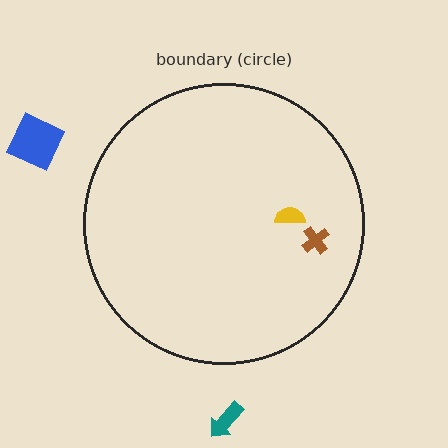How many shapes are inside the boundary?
2 inside, 2 outside.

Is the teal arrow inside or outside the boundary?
Outside.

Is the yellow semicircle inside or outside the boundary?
Inside.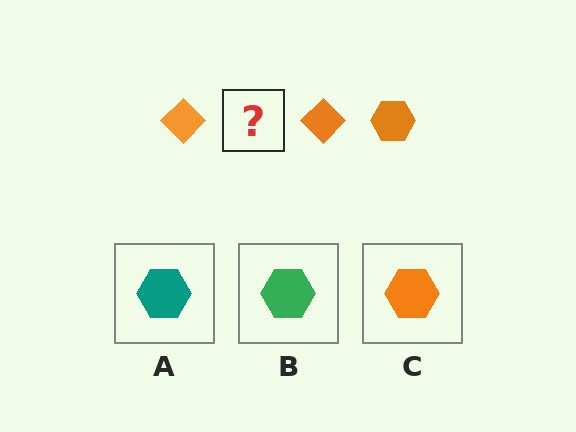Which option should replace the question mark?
Option C.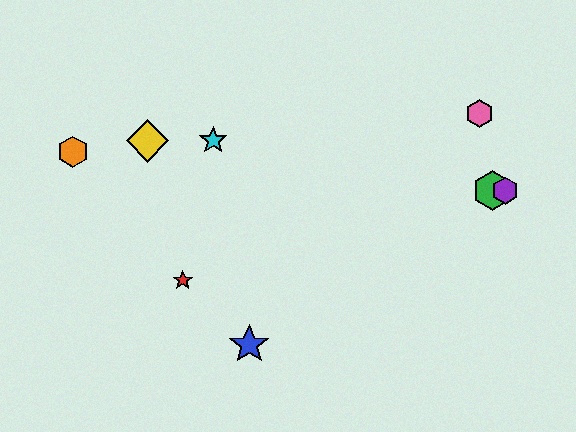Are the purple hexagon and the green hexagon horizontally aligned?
Yes, both are at y≈191.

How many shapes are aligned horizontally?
2 shapes (the green hexagon, the purple hexagon) are aligned horizontally.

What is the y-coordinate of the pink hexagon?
The pink hexagon is at y≈114.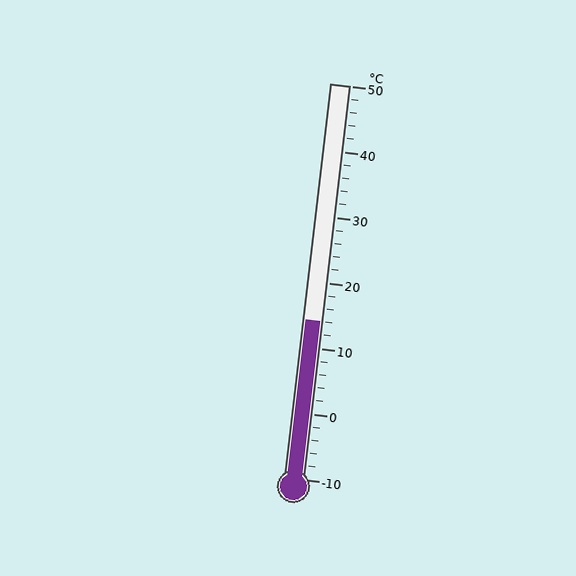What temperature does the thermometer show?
The thermometer shows approximately 14°C.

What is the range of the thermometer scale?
The thermometer scale ranges from -10°C to 50°C.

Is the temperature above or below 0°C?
The temperature is above 0°C.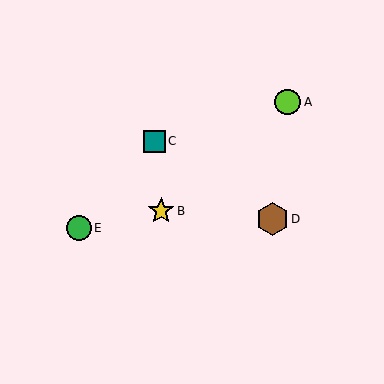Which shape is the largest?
The brown hexagon (labeled D) is the largest.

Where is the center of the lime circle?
The center of the lime circle is at (288, 102).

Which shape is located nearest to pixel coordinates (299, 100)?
The lime circle (labeled A) at (288, 102) is nearest to that location.